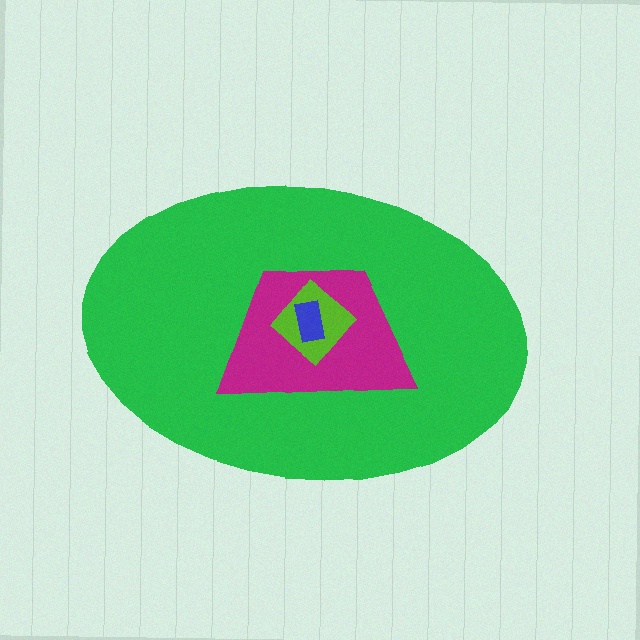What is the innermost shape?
The blue rectangle.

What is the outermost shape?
The green ellipse.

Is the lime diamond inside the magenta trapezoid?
Yes.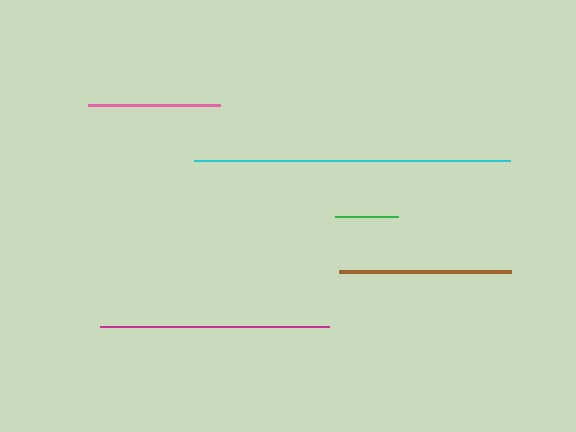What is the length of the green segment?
The green segment is approximately 63 pixels long.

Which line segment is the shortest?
The green line is the shortest at approximately 63 pixels.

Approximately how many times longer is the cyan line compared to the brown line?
The cyan line is approximately 1.8 times the length of the brown line.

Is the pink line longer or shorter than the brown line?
The brown line is longer than the pink line.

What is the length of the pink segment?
The pink segment is approximately 133 pixels long.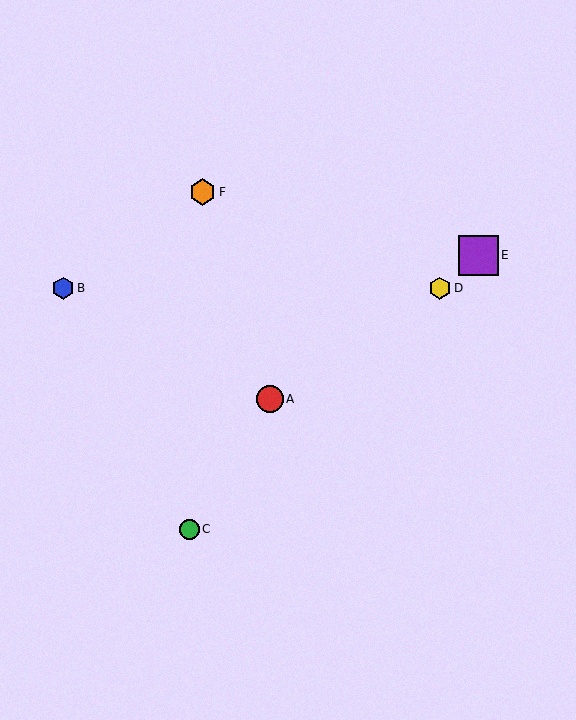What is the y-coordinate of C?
Object C is at y≈529.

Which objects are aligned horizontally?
Objects B, D are aligned horizontally.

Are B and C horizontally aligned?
No, B is at y≈288 and C is at y≈529.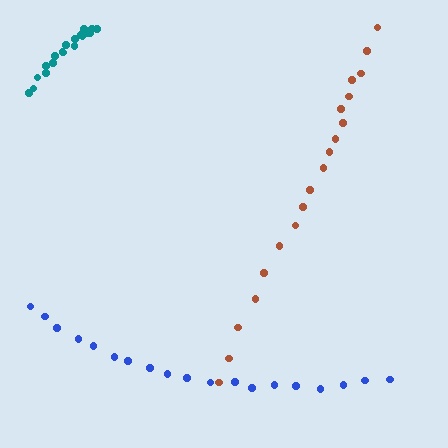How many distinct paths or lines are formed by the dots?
There are 3 distinct paths.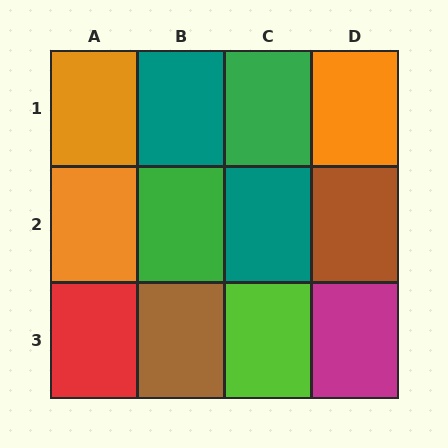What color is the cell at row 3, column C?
Lime.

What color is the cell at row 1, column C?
Green.